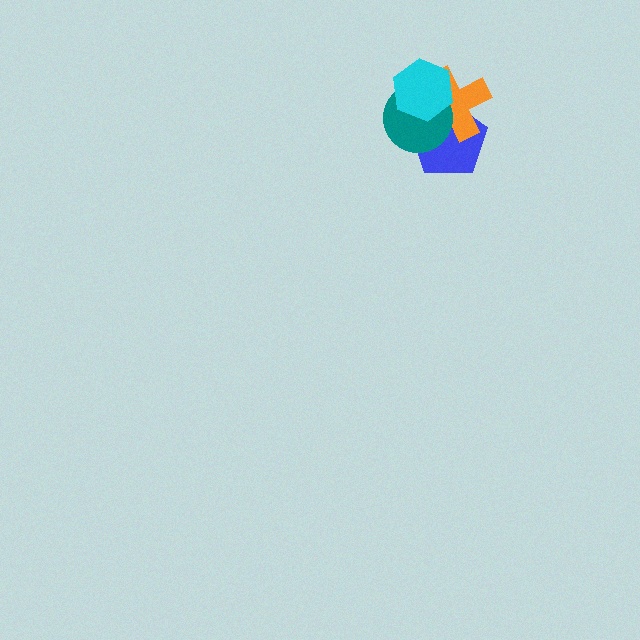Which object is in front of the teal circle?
The cyan hexagon is in front of the teal circle.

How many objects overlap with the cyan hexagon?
3 objects overlap with the cyan hexagon.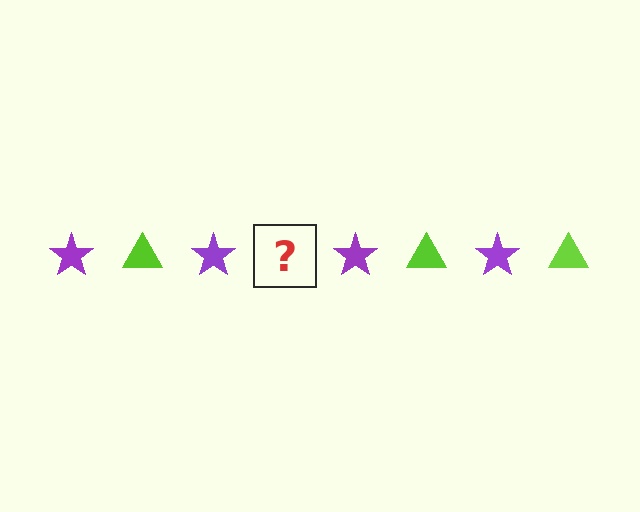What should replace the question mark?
The question mark should be replaced with a lime triangle.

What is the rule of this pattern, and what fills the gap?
The rule is that the pattern alternates between purple star and lime triangle. The gap should be filled with a lime triangle.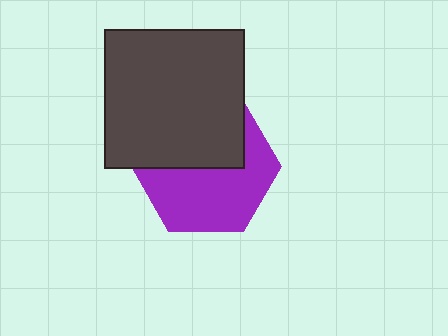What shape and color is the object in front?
The object in front is a dark gray square.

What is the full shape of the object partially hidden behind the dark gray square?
The partially hidden object is a purple hexagon.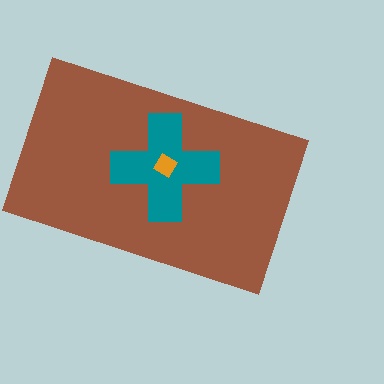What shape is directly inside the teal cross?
The orange diamond.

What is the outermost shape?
The brown rectangle.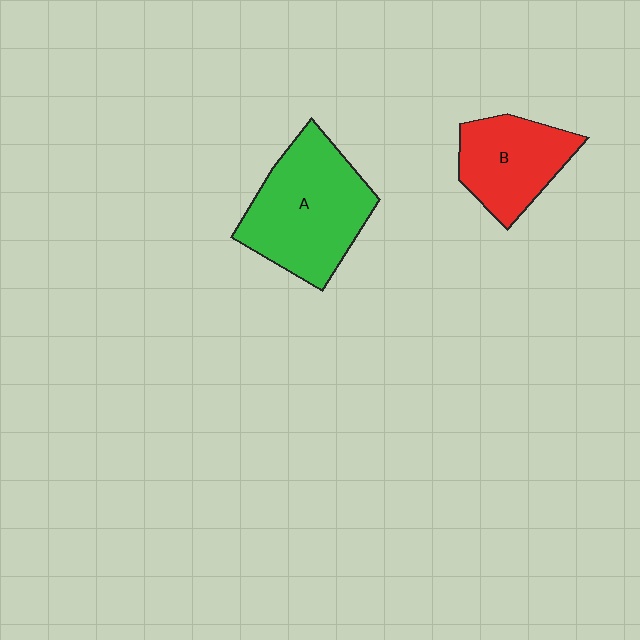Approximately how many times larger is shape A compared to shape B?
Approximately 1.5 times.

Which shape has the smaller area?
Shape B (red).